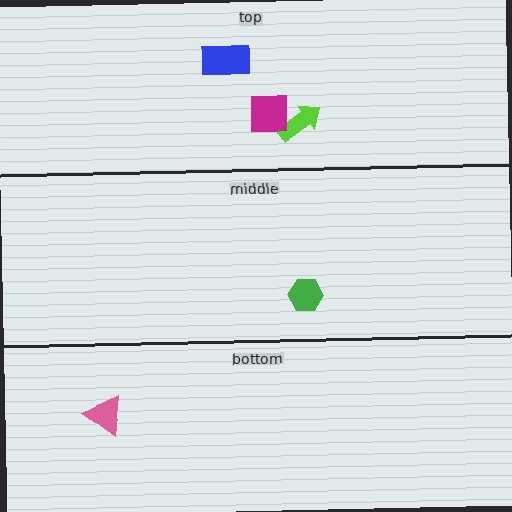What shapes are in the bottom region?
The pink triangle.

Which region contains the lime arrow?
The top region.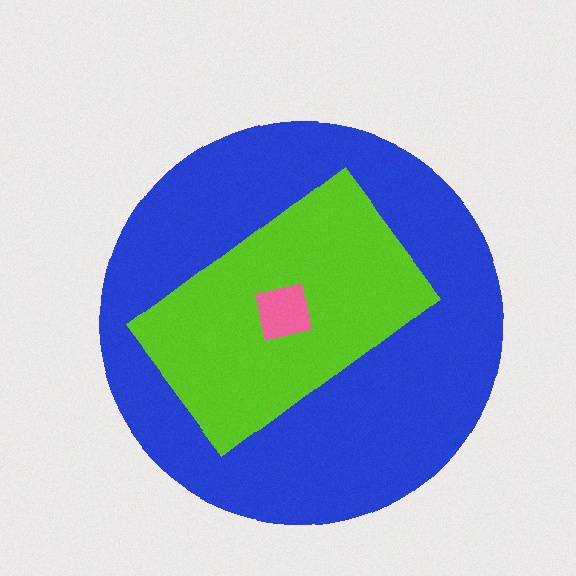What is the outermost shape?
The blue circle.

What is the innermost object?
The pink square.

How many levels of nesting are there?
3.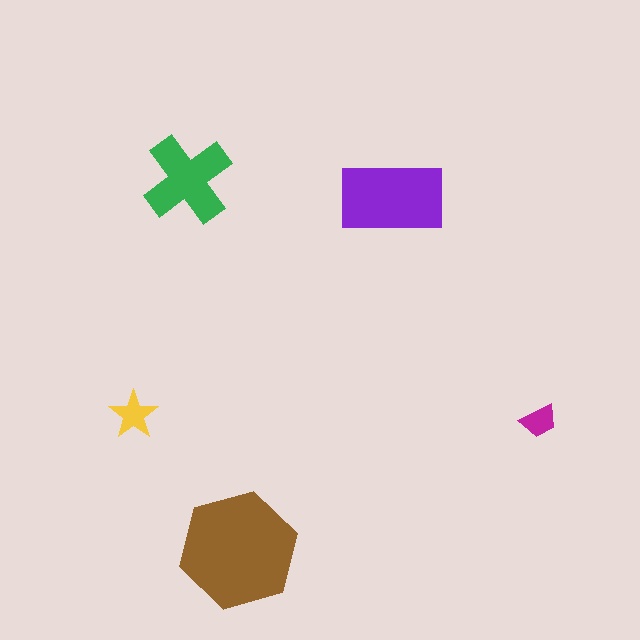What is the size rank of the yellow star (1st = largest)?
4th.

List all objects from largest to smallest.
The brown hexagon, the purple rectangle, the green cross, the yellow star, the magenta trapezoid.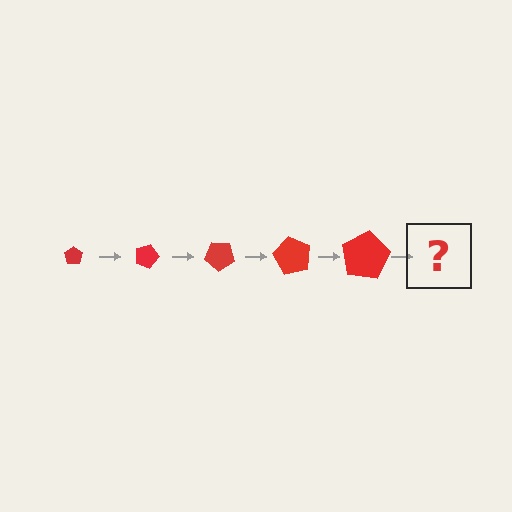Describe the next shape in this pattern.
It should be a pentagon, larger than the previous one and rotated 100 degrees from the start.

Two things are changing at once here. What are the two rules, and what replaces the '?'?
The two rules are that the pentagon grows larger each step and it rotates 20 degrees each step. The '?' should be a pentagon, larger than the previous one and rotated 100 degrees from the start.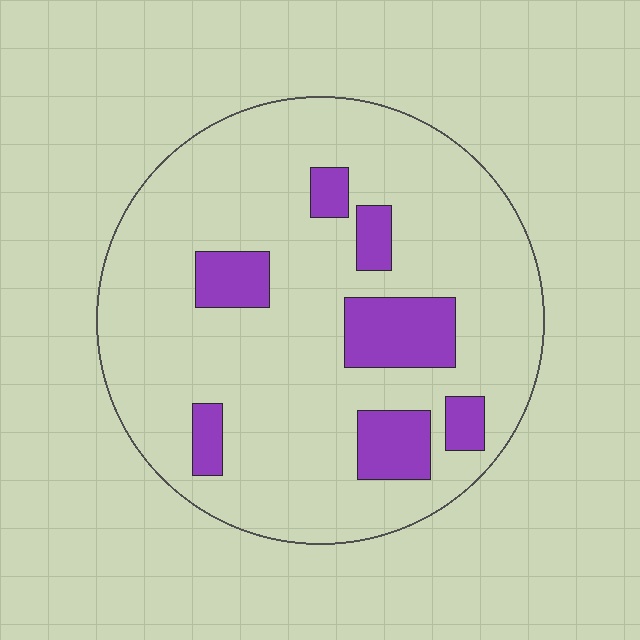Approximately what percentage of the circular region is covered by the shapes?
Approximately 15%.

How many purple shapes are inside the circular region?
7.